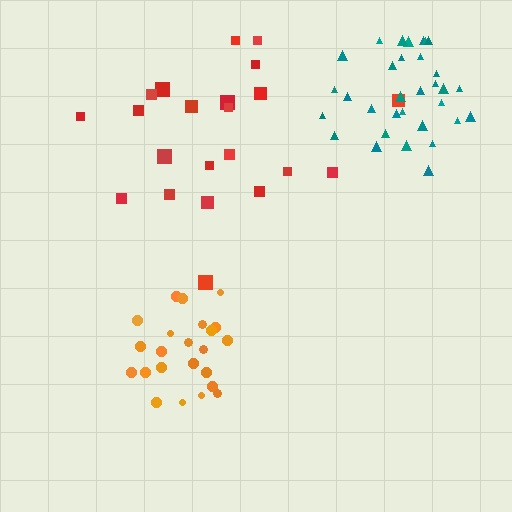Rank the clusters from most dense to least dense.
teal, orange, red.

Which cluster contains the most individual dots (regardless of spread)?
Teal (32).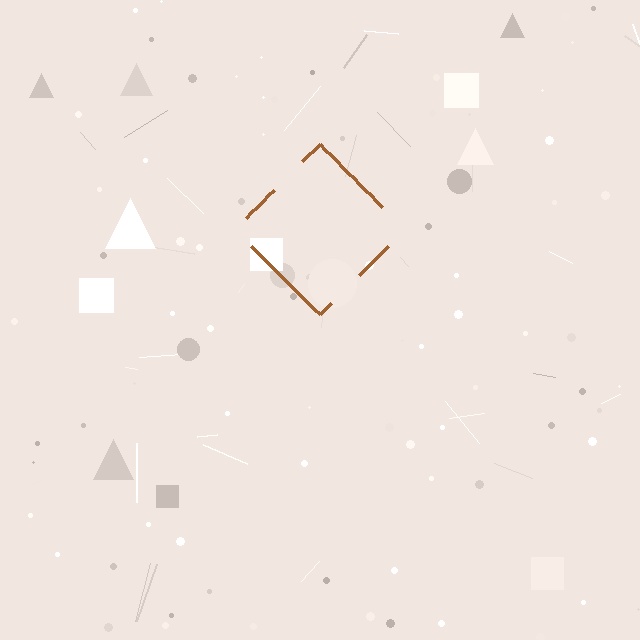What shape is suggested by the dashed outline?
The dashed outline suggests a diamond.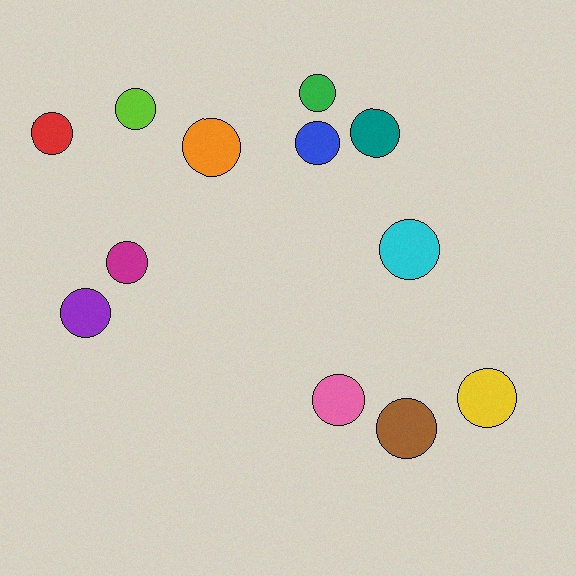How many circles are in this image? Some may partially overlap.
There are 12 circles.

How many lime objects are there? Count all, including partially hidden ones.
There is 1 lime object.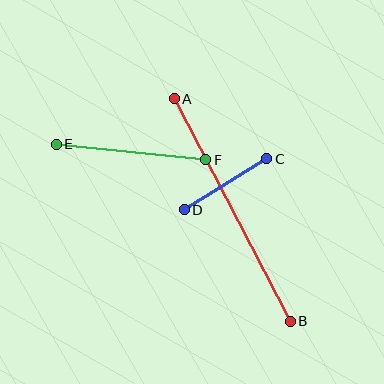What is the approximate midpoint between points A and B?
The midpoint is at approximately (232, 210) pixels.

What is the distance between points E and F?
The distance is approximately 150 pixels.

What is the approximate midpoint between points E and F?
The midpoint is at approximately (131, 152) pixels.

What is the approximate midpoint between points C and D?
The midpoint is at approximately (225, 184) pixels.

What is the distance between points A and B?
The distance is approximately 251 pixels.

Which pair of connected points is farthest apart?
Points A and B are farthest apart.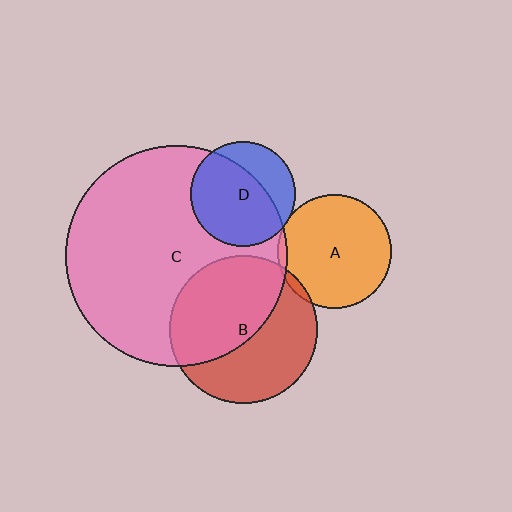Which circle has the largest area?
Circle C (pink).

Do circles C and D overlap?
Yes.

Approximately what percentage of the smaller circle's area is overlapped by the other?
Approximately 70%.